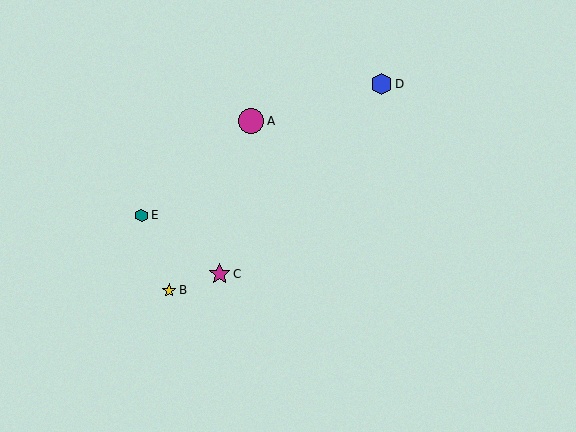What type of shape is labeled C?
Shape C is a magenta star.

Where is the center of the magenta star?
The center of the magenta star is at (220, 274).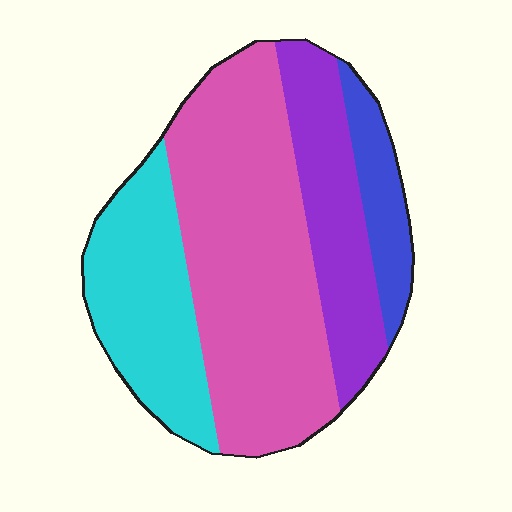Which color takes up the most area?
Pink, at roughly 45%.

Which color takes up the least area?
Blue, at roughly 10%.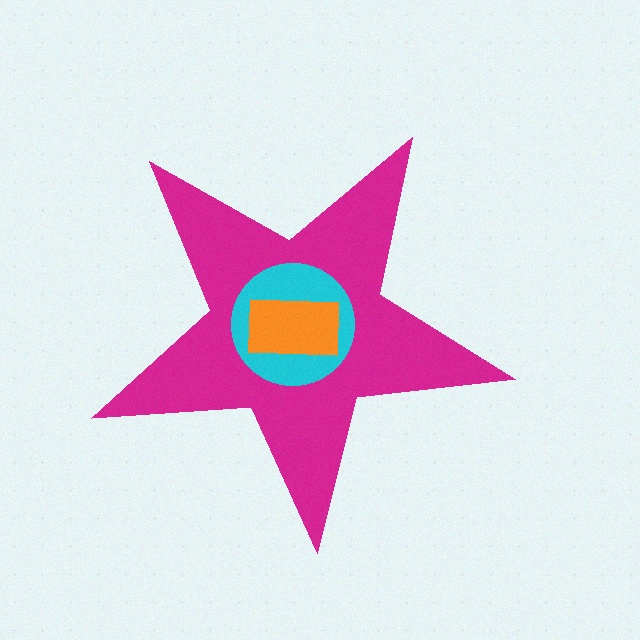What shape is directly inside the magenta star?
The cyan circle.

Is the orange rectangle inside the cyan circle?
Yes.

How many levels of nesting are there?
3.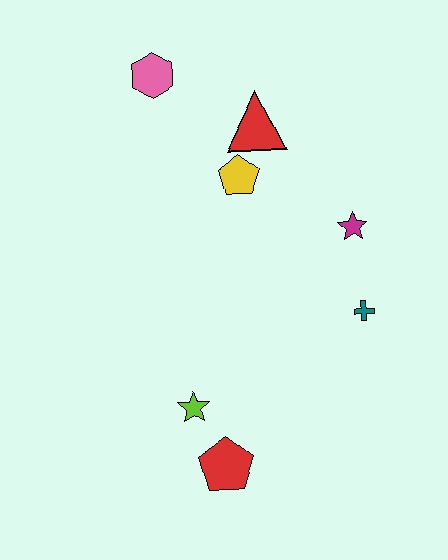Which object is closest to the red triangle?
The yellow pentagon is closest to the red triangle.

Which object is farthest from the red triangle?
The red pentagon is farthest from the red triangle.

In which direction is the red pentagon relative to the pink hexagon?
The red pentagon is below the pink hexagon.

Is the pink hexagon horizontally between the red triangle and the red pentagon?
No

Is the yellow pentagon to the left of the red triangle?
Yes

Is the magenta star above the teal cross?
Yes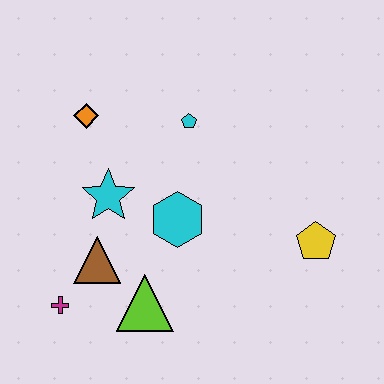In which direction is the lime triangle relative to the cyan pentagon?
The lime triangle is below the cyan pentagon.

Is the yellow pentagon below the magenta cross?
No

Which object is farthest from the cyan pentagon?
The magenta cross is farthest from the cyan pentagon.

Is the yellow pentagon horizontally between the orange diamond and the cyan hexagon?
No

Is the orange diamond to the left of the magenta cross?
No